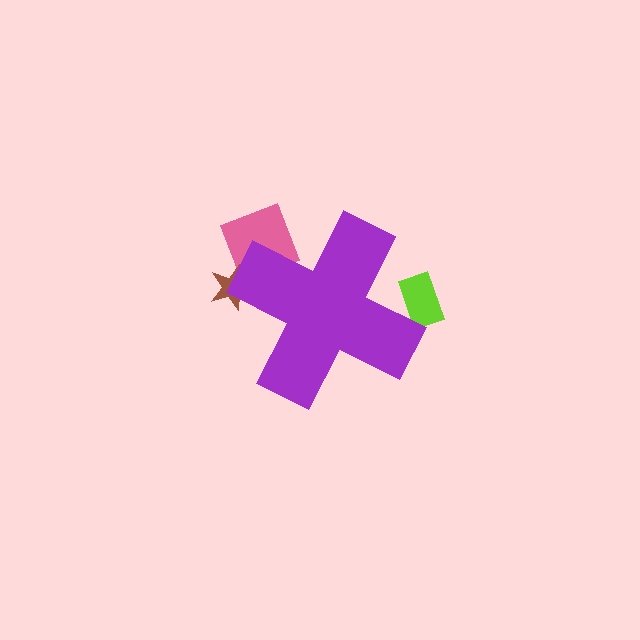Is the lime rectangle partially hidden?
Yes, the lime rectangle is partially hidden behind the purple cross.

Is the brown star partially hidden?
Yes, the brown star is partially hidden behind the purple cross.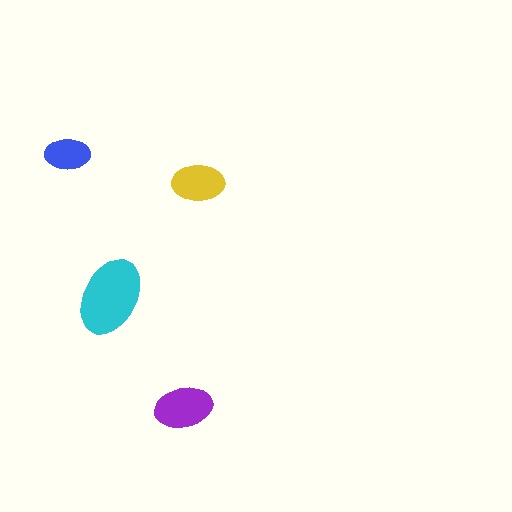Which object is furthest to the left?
The blue ellipse is leftmost.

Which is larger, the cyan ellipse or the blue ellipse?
The cyan one.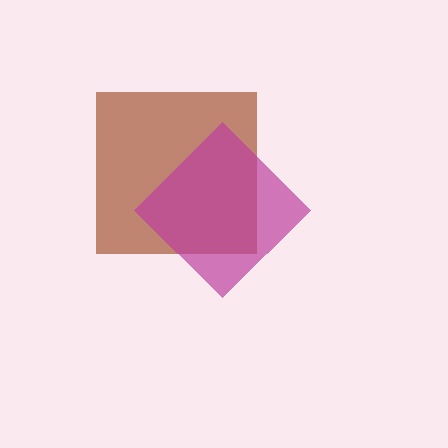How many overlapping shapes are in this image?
There are 2 overlapping shapes in the image.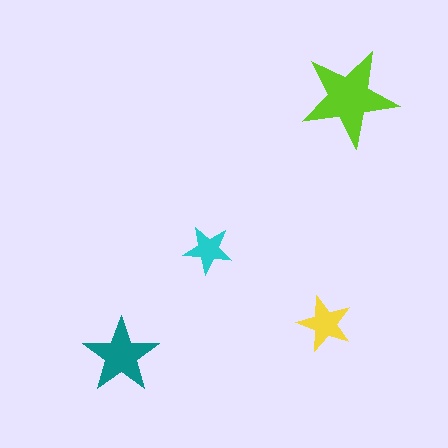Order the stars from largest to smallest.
the lime one, the teal one, the yellow one, the cyan one.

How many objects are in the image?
There are 4 objects in the image.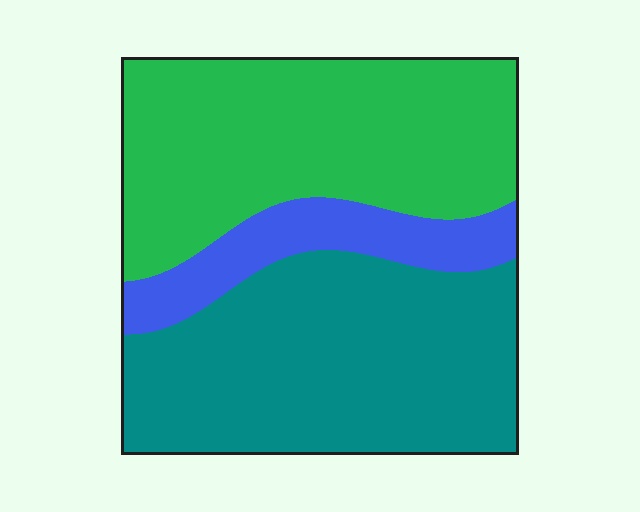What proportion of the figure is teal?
Teal takes up between a third and a half of the figure.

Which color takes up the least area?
Blue, at roughly 15%.